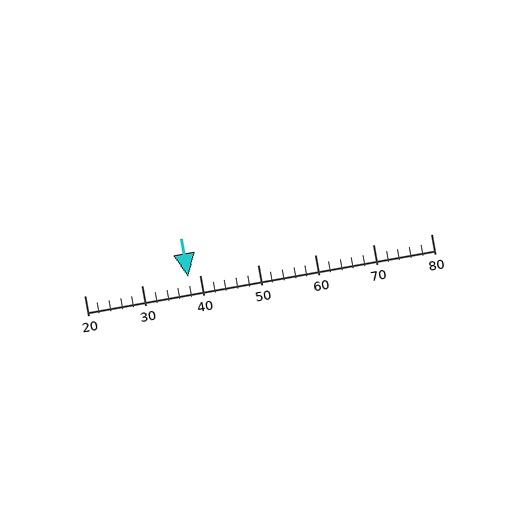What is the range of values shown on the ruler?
The ruler shows values from 20 to 80.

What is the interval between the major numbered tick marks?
The major tick marks are spaced 10 units apart.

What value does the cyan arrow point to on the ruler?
The cyan arrow points to approximately 38.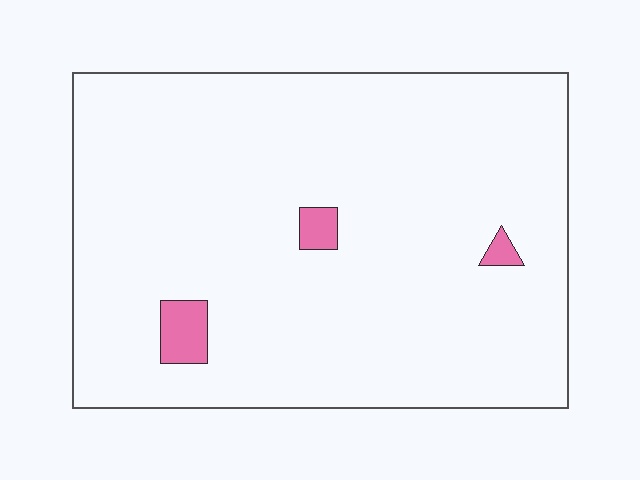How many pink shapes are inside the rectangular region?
3.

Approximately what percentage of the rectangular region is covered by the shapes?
Approximately 5%.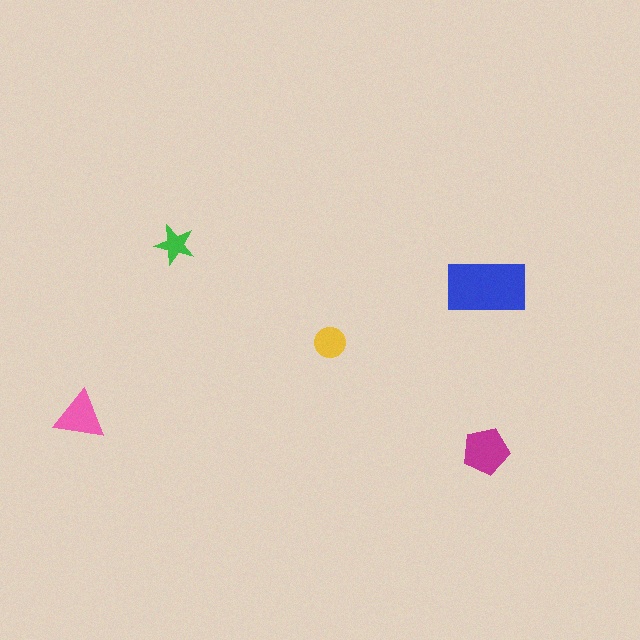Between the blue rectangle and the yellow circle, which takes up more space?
The blue rectangle.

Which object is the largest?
The blue rectangle.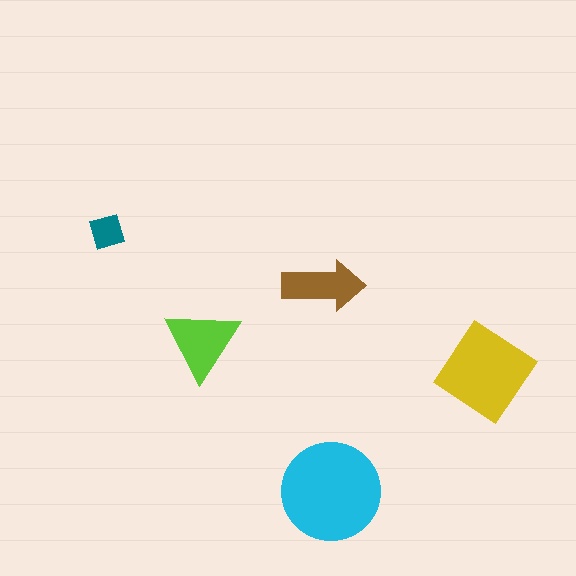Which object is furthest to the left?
The teal diamond is leftmost.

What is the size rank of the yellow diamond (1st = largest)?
2nd.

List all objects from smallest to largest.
The teal diamond, the brown arrow, the lime triangle, the yellow diamond, the cyan circle.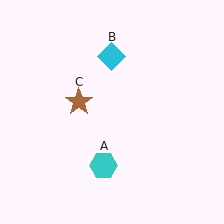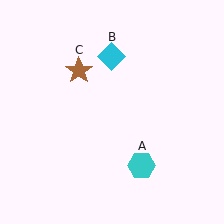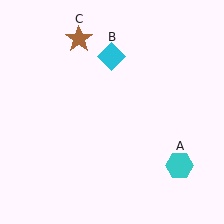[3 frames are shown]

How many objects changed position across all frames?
2 objects changed position: cyan hexagon (object A), brown star (object C).